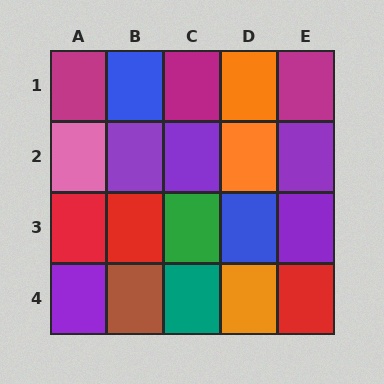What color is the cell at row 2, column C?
Purple.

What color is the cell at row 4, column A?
Purple.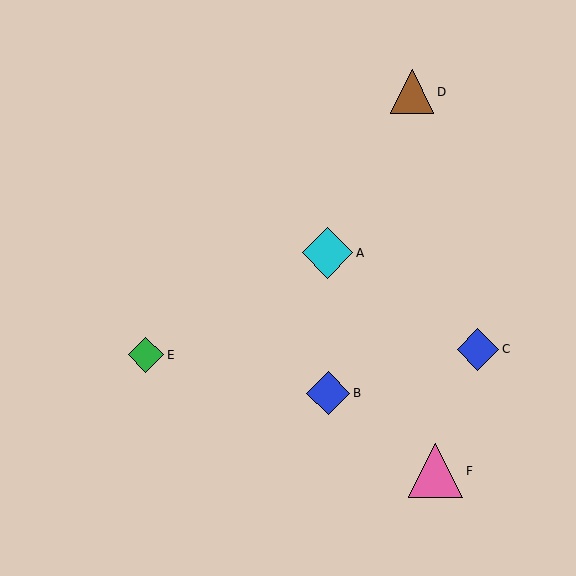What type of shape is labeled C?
Shape C is a blue diamond.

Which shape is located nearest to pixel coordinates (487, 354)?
The blue diamond (labeled C) at (478, 349) is nearest to that location.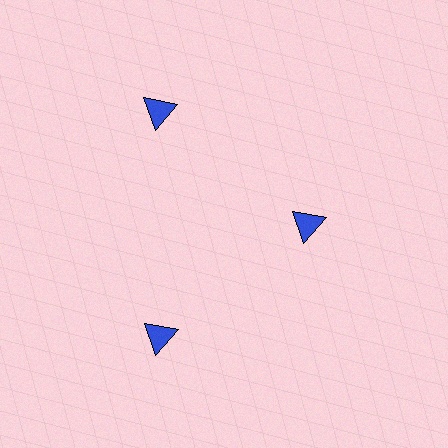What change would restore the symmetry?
The symmetry would be restored by moving it outward, back onto the ring so that all 3 triangles sit at equal angles and equal distance from the center.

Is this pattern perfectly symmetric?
No. The 3 blue triangles are arranged in a ring, but one element near the 3 o'clock position is pulled inward toward the center, breaking the 3-fold rotational symmetry.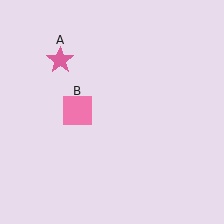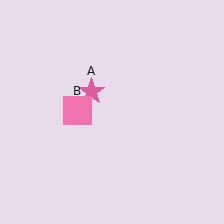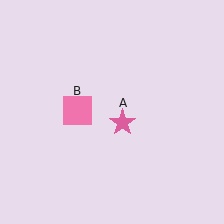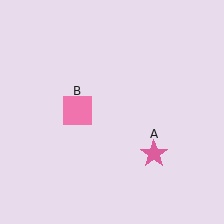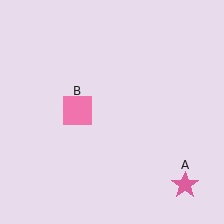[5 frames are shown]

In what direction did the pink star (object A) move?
The pink star (object A) moved down and to the right.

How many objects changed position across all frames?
1 object changed position: pink star (object A).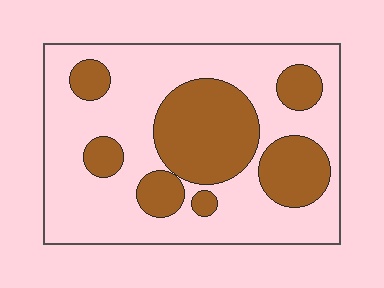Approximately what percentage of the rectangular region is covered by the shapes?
Approximately 35%.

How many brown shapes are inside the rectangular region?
7.